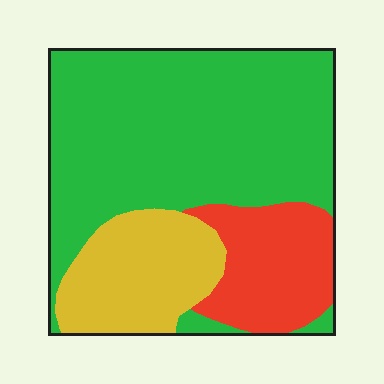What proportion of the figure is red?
Red covers roughly 20% of the figure.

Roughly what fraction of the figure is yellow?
Yellow covers around 20% of the figure.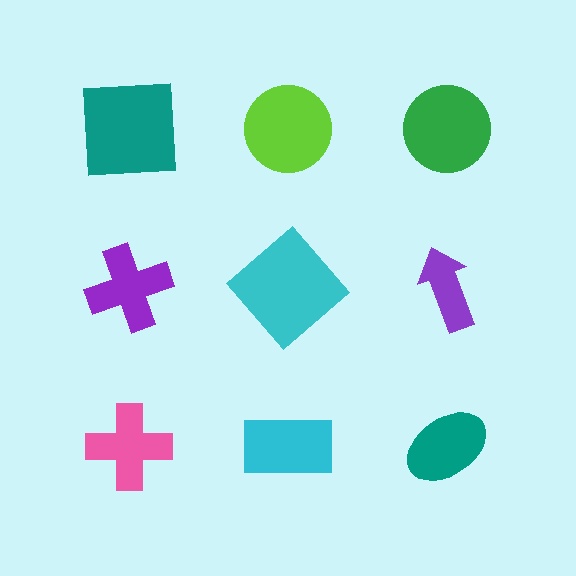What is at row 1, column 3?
A green circle.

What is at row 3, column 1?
A pink cross.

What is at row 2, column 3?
A purple arrow.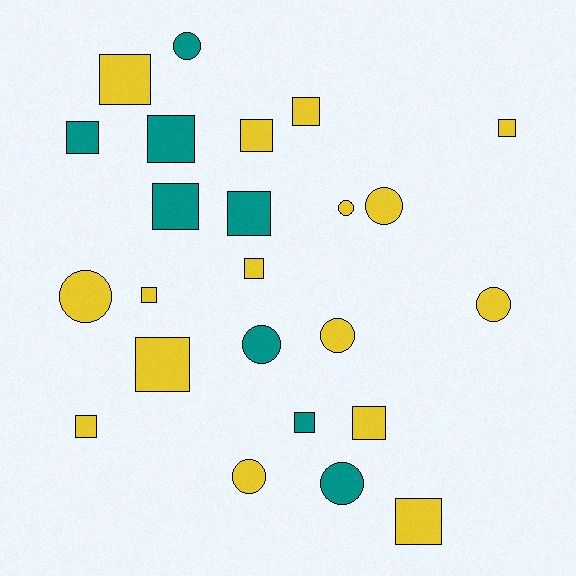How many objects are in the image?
There are 24 objects.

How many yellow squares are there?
There are 10 yellow squares.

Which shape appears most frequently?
Square, with 15 objects.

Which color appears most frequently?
Yellow, with 16 objects.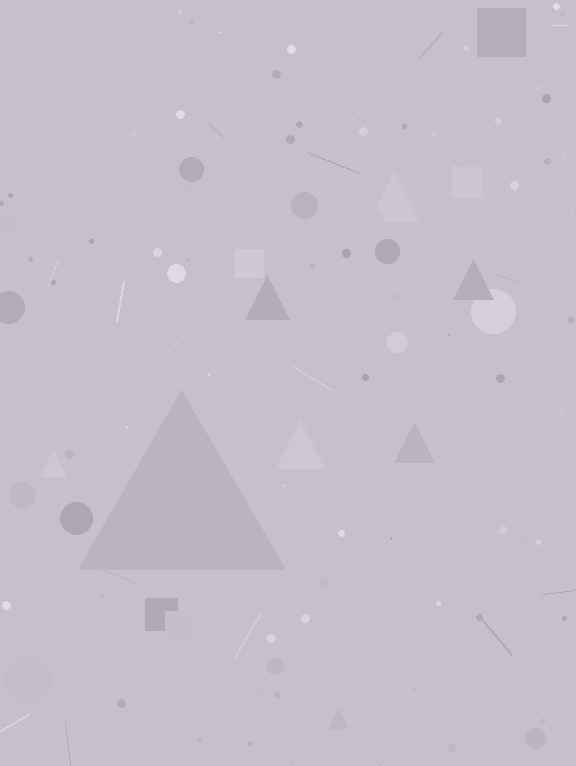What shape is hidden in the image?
A triangle is hidden in the image.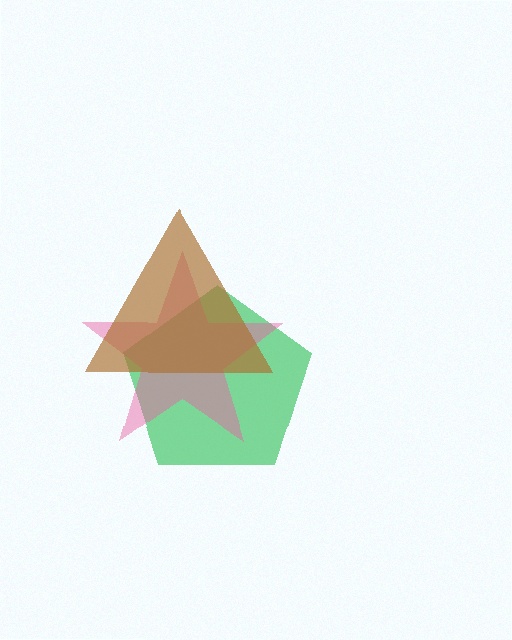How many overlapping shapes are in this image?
There are 3 overlapping shapes in the image.